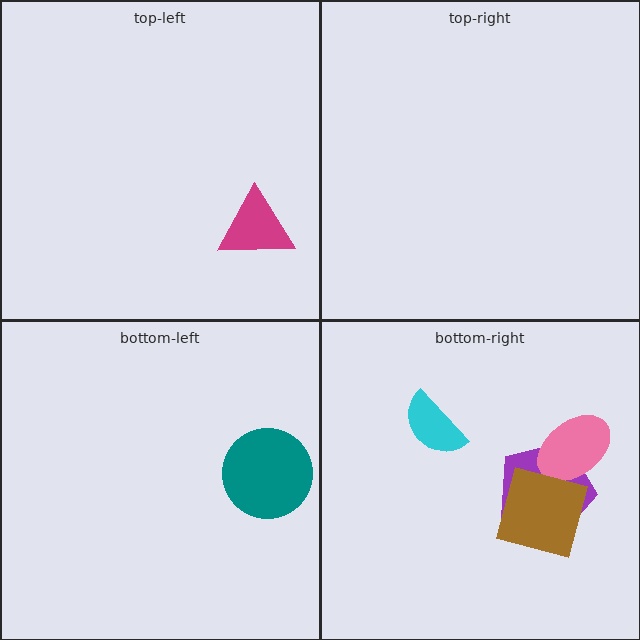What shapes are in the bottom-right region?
The purple pentagon, the pink ellipse, the brown square, the cyan semicircle.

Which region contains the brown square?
The bottom-right region.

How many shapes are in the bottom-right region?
4.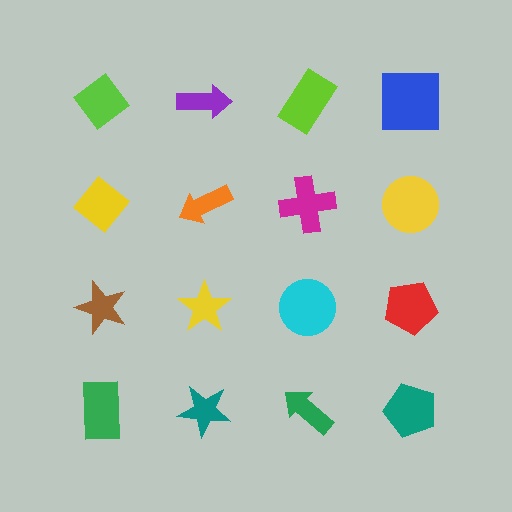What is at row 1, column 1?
A lime diamond.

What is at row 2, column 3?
A magenta cross.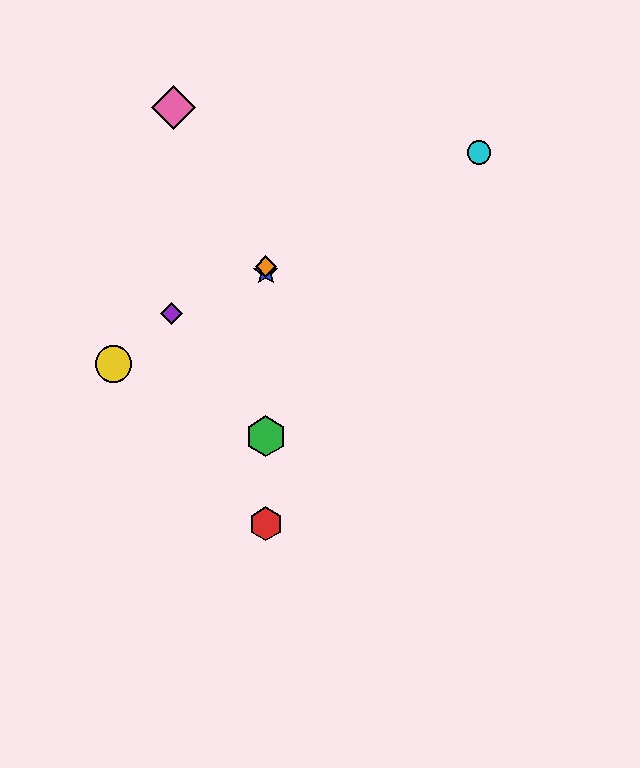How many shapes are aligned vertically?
4 shapes (the red hexagon, the blue star, the green hexagon, the orange diamond) are aligned vertically.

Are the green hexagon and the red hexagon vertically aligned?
Yes, both are at x≈266.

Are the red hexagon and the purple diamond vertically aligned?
No, the red hexagon is at x≈266 and the purple diamond is at x≈172.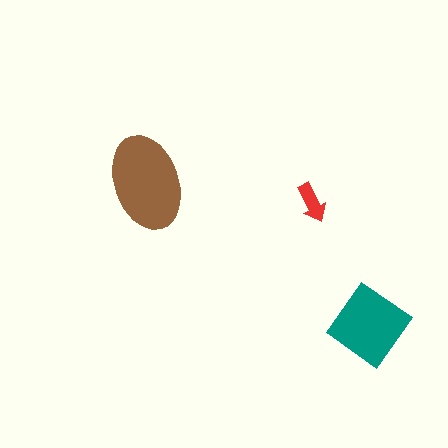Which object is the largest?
The brown ellipse.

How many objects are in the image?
There are 3 objects in the image.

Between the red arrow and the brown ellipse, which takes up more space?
The brown ellipse.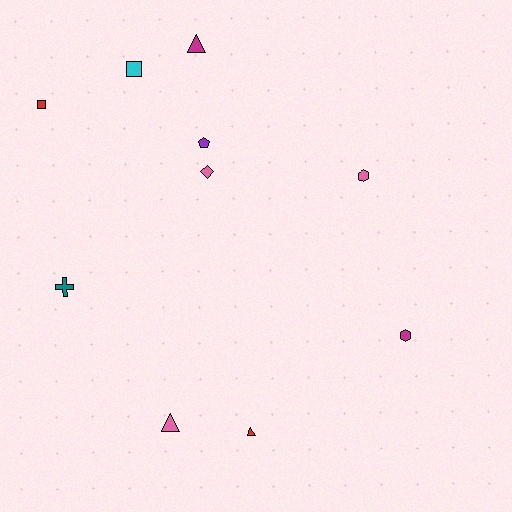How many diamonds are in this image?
There is 1 diamond.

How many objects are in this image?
There are 10 objects.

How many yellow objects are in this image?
There are no yellow objects.